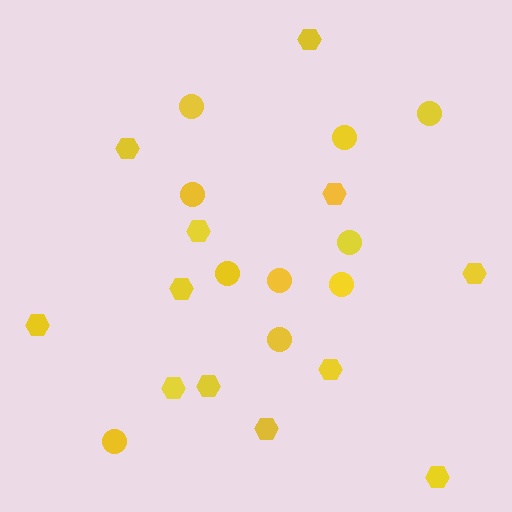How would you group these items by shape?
There are 2 groups: one group of hexagons (12) and one group of circles (10).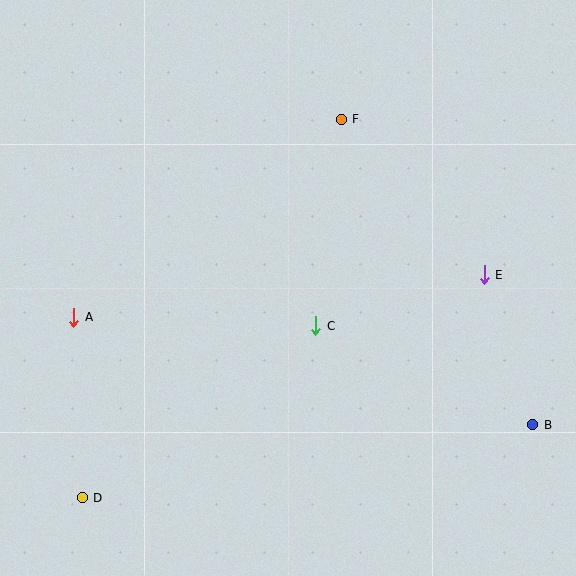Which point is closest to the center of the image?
Point C at (316, 326) is closest to the center.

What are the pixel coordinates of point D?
Point D is at (82, 498).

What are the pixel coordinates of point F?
Point F is at (341, 119).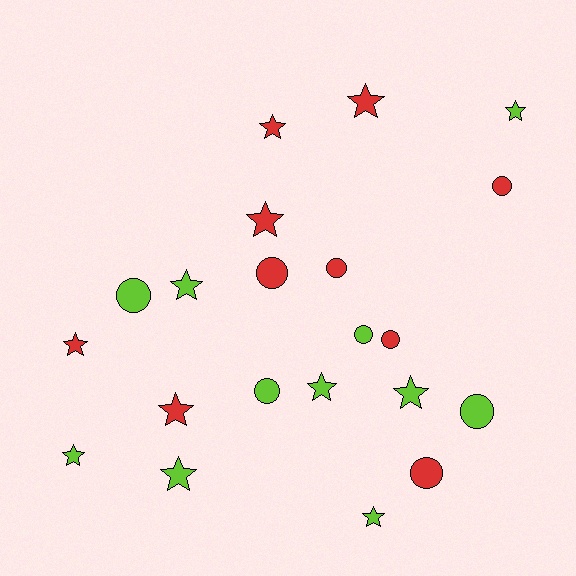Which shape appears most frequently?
Star, with 12 objects.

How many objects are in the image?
There are 21 objects.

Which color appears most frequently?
Lime, with 11 objects.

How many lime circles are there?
There are 4 lime circles.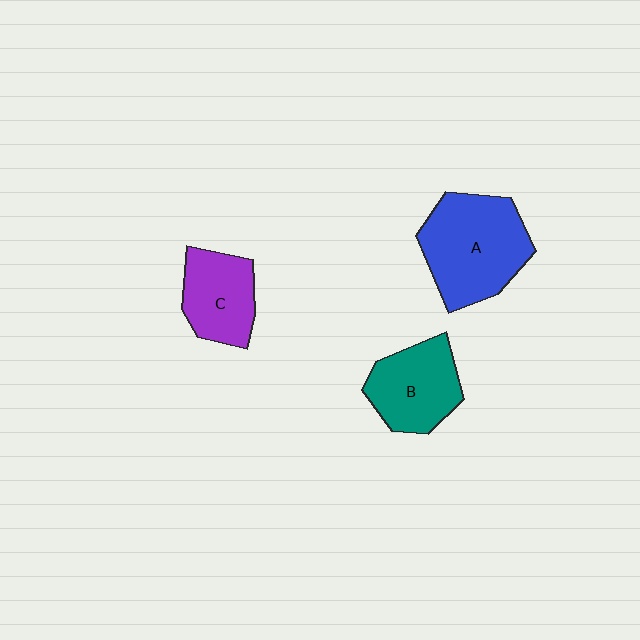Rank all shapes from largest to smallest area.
From largest to smallest: A (blue), B (teal), C (purple).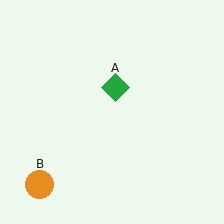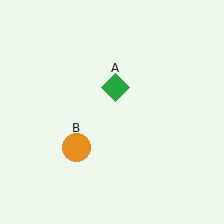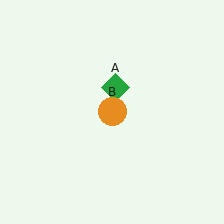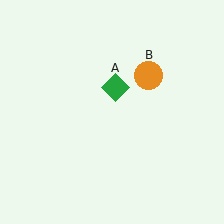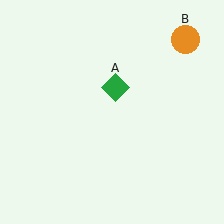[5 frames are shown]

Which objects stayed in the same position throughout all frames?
Green diamond (object A) remained stationary.